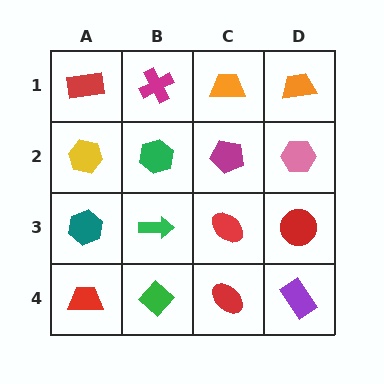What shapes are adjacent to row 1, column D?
A pink hexagon (row 2, column D), an orange trapezoid (row 1, column C).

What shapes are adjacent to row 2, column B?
A magenta cross (row 1, column B), a green arrow (row 3, column B), a yellow hexagon (row 2, column A), a magenta pentagon (row 2, column C).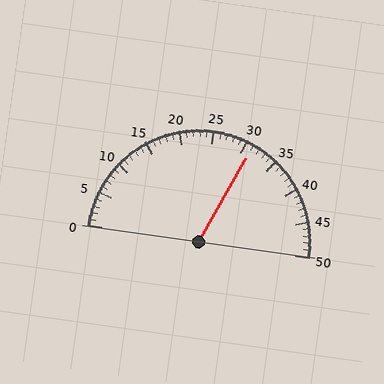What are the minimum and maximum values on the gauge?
The gauge ranges from 0 to 50.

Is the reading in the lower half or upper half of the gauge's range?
The reading is in the upper half of the range (0 to 50).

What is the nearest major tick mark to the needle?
The nearest major tick mark is 30.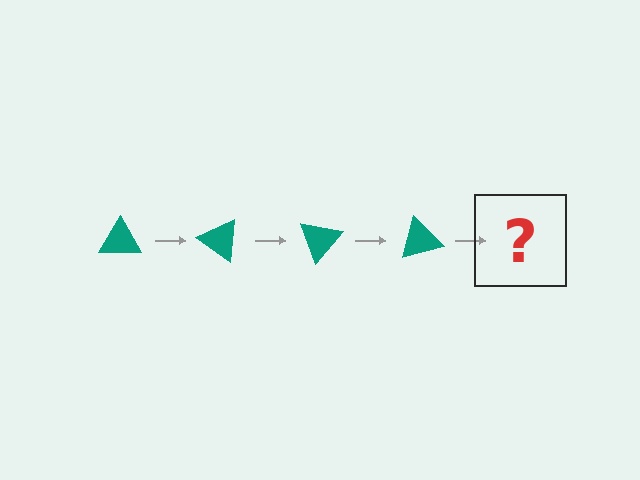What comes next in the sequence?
The next element should be a teal triangle rotated 140 degrees.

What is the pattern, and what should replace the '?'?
The pattern is that the triangle rotates 35 degrees each step. The '?' should be a teal triangle rotated 140 degrees.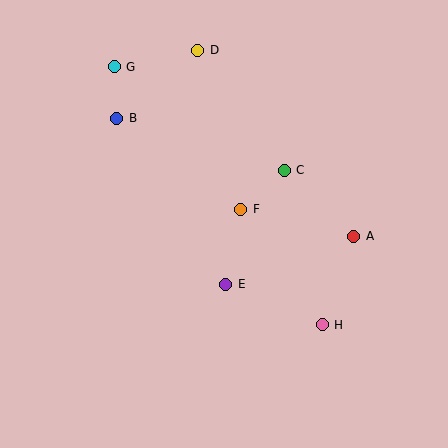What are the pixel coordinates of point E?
Point E is at (226, 284).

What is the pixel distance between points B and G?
The distance between B and G is 51 pixels.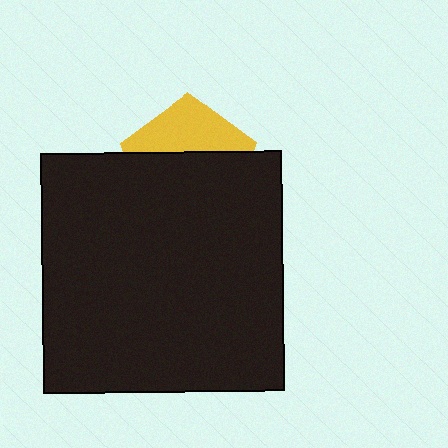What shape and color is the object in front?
The object in front is a black square.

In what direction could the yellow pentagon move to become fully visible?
The yellow pentagon could move up. That would shift it out from behind the black square entirely.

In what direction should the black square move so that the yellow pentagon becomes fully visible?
The black square should move down. That is the shortest direction to clear the overlap and leave the yellow pentagon fully visible.